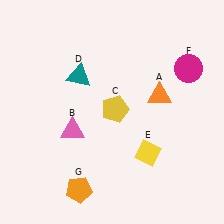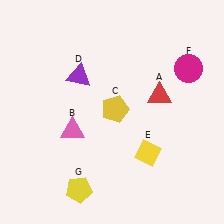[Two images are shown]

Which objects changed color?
A changed from orange to red. D changed from teal to purple. G changed from orange to yellow.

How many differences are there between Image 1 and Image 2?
There are 3 differences between the two images.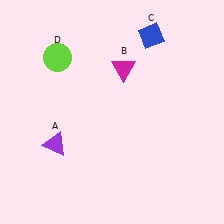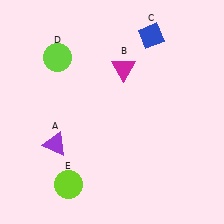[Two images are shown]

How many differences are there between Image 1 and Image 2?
There is 1 difference between the two images.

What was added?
A lime circle (E) was added in Image 2.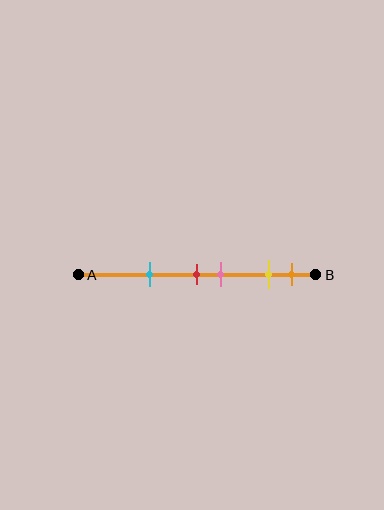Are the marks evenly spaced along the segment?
No, the marks are not evenly spaced.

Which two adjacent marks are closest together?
The red and pink marks are the closest adjacent pair.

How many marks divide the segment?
There are 5 marks dividing the segment.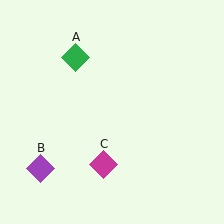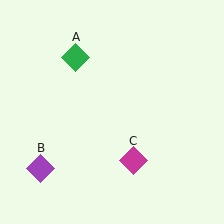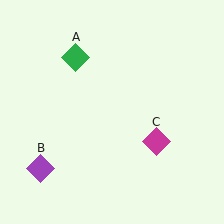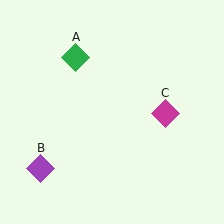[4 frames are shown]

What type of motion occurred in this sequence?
The magenta diamond (object C) rotated counterclockwise around the center of the scene.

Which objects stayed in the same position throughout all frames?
Green diamond (object A) and purple diamond (object B) remained stationary.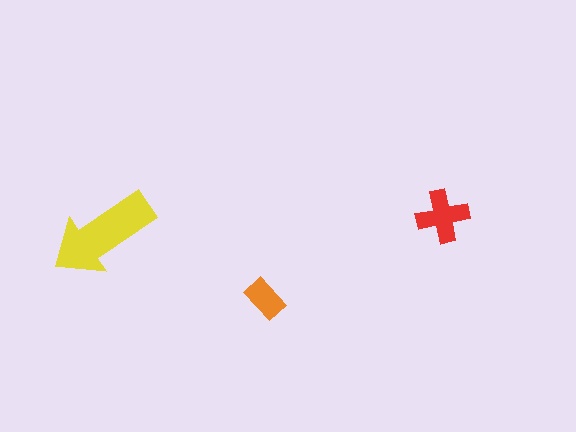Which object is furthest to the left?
The yellow arrow is leftmost.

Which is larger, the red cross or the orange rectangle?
The red cross.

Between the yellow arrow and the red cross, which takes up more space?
The yellow arrow.